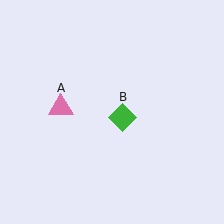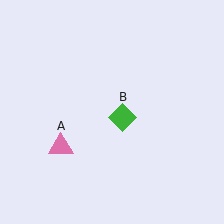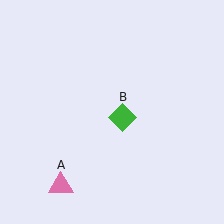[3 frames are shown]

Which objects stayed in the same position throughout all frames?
Green diamond (object B) remained stationary.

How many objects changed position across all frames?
1 object changed position: pink triangle (object A).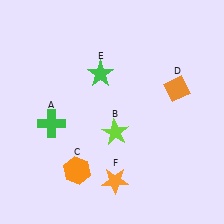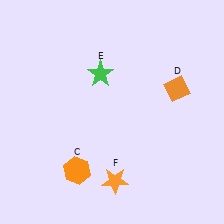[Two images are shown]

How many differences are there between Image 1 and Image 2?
There are 2 differences between the two images.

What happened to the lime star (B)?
The lime star (B) was removed in Image 2. It was in the bottom-right area of Image 1.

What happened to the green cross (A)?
The green cross (A) was removed in Image 2. It was in the bottom-left area of Image 1.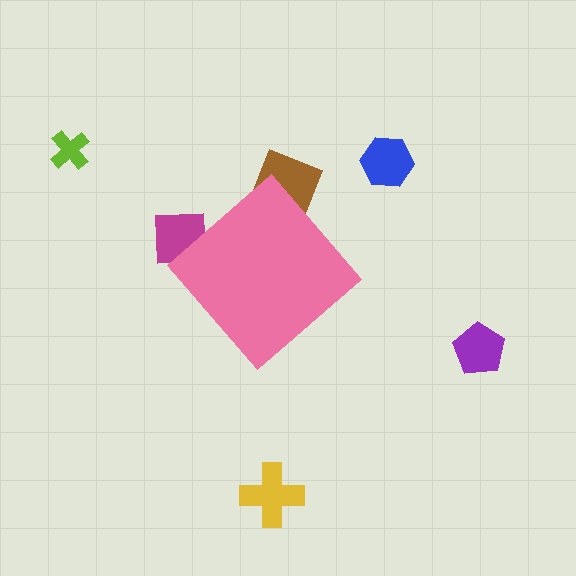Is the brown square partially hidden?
Yes, the brown square is partially hidden behind the pink diamond.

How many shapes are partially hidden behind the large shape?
2 shapes are partially hidden.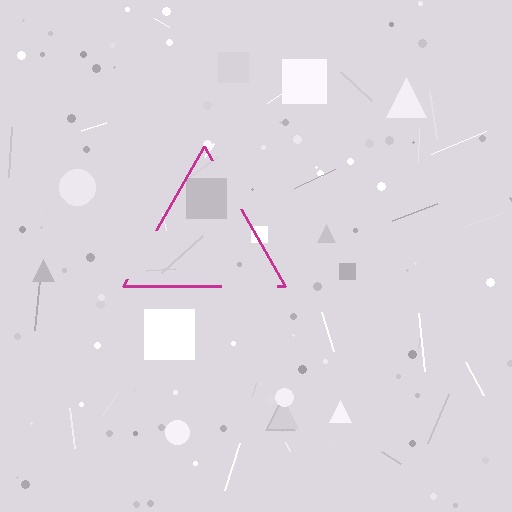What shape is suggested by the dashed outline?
The dashed outline suggests a triangle.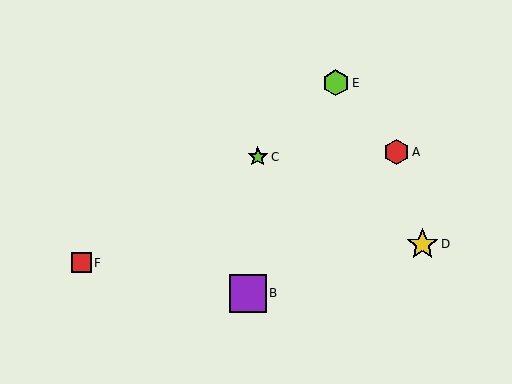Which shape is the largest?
The purple square (labeled B) is the largest.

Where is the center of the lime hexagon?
The center of the lime hexagon is at (336, 83).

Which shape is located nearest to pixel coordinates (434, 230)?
The yellow star (labeled D) at (423, 244) is nearest to that location.